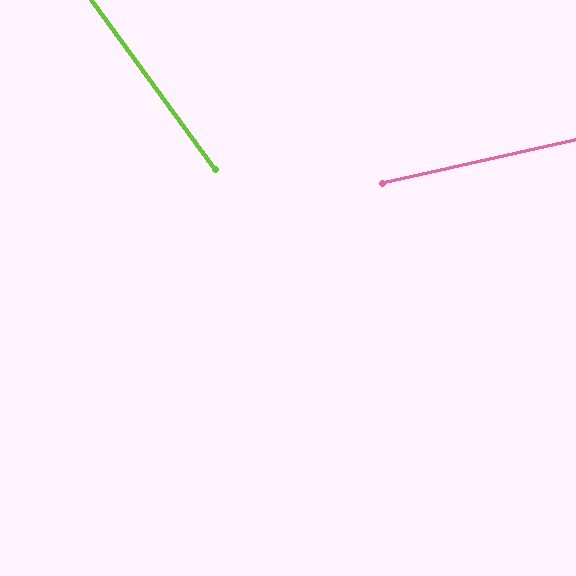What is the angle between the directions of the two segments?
Approximately 67 degrees.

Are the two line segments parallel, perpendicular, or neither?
Neither parallel nor perpendicular — they differ by about 67°.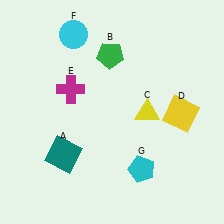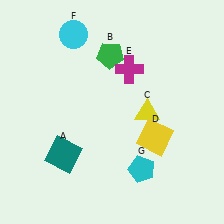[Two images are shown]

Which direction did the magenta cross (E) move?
The magenta cross (E) moved right.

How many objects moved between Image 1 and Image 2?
2 objects moved between the two images.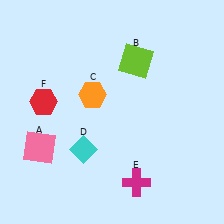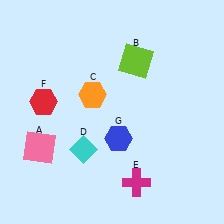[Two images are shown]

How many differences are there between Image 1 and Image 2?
There is 1 difference between the two images.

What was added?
A blue hexagon (G) was added in Image 2.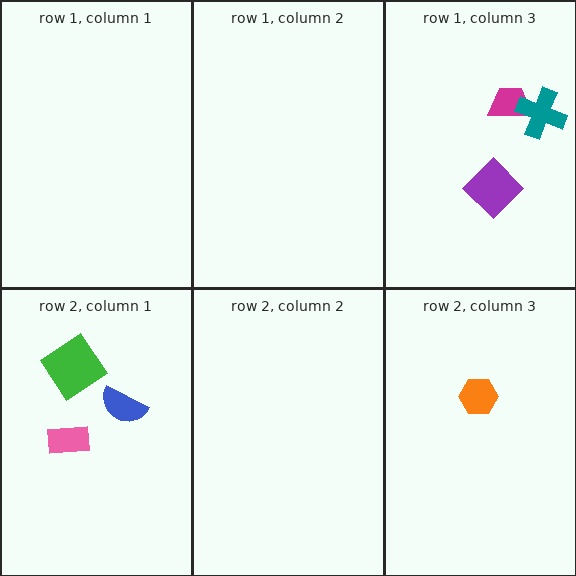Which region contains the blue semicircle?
The row 2, column 1 region.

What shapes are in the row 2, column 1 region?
The blue semicircle, the pink rectangle, the green diamond.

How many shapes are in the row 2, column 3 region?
1.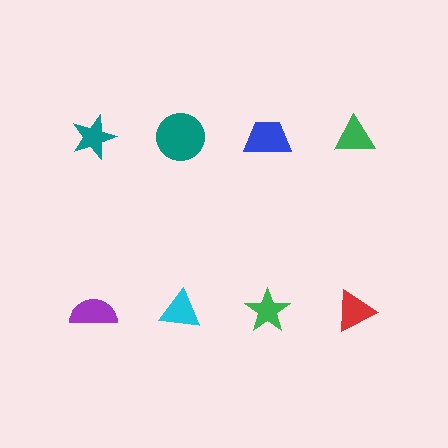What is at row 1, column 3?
A blue trapezoid.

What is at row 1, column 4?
A green triangle.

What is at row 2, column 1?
A purple semicircle.